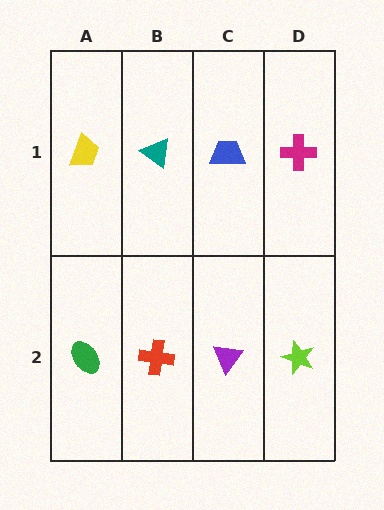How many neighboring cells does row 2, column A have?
2.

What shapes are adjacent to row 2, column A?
A yellow trapezoid (row 1, column A), a red cross (row 2, column B).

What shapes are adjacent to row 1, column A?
A green ellipse (row 2, column A), a teal triangle (row 1, column B).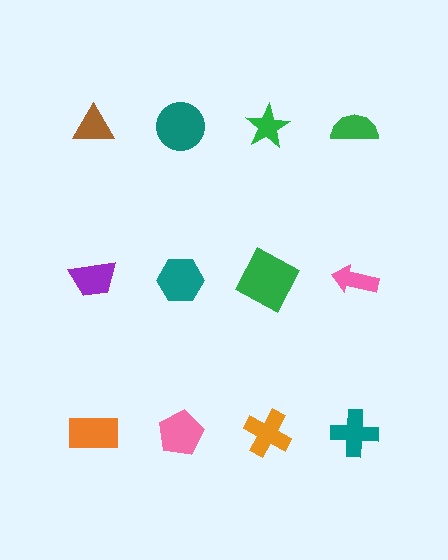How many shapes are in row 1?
4 shapes.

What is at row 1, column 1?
A brown triangle.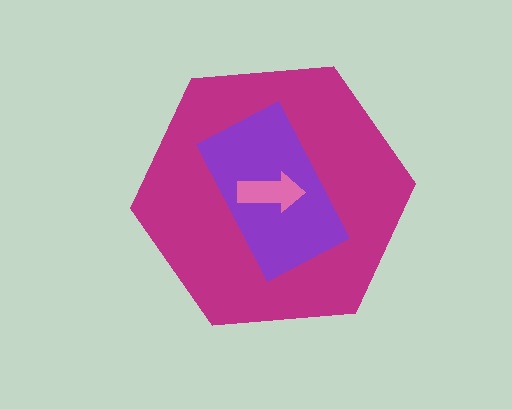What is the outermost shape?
The magenta hexagon.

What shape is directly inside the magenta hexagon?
The purple rectangle.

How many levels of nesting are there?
3.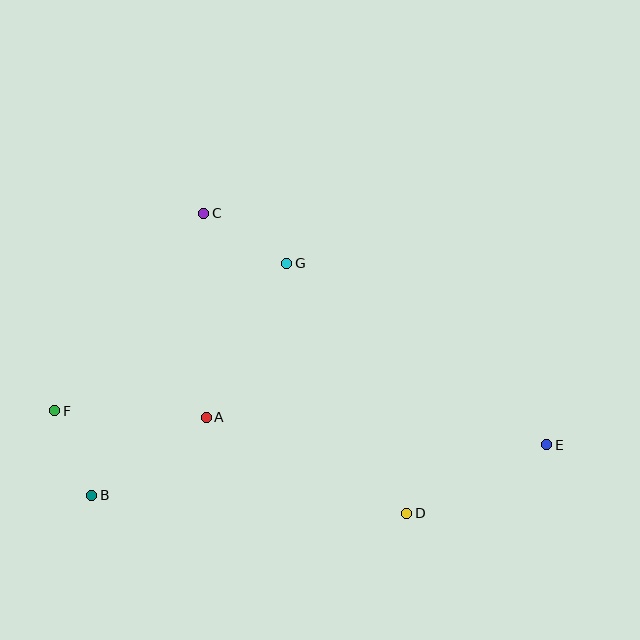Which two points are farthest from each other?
Points E and F are farthest from each other.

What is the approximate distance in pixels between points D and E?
The distance between D and E is approximately 156 pixels.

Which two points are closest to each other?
Points B and F are closest to each other.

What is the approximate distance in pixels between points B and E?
The distance between B and E is approximately 458 pixels.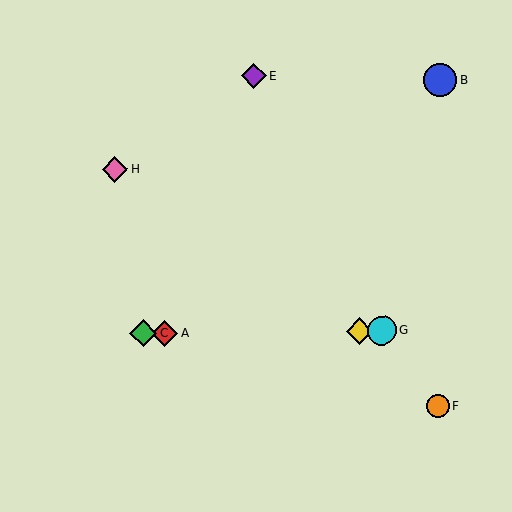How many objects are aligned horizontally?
4 objects (A, C, D, G) are aligned horizontally.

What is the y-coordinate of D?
Object D is at y≈331.